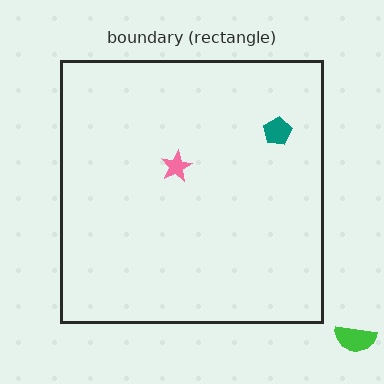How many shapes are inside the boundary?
2 inside, 1 outside.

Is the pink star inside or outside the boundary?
Inside.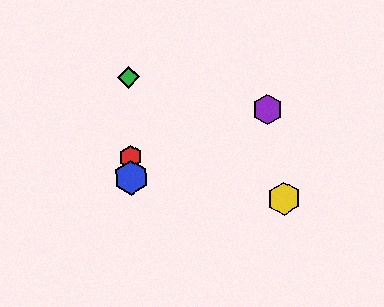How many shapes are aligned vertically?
3 shapes (the red hexagon, the blue hexagon, the green diamond) are aligned vertically.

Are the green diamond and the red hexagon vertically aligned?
Yes, both are at x≈129.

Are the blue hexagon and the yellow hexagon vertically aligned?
No, the blue hexagon is at x≈131 and the yellow hexagon is at x≈284.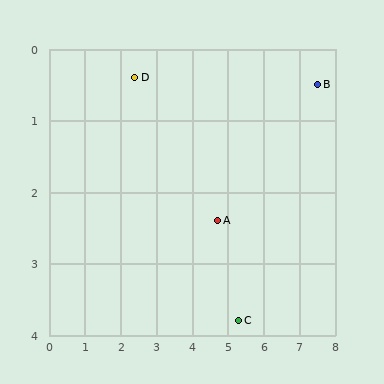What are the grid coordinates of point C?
Point C is at approximately (5.3, 3.8).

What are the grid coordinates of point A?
Point A is at approximately (4.7, 2.4).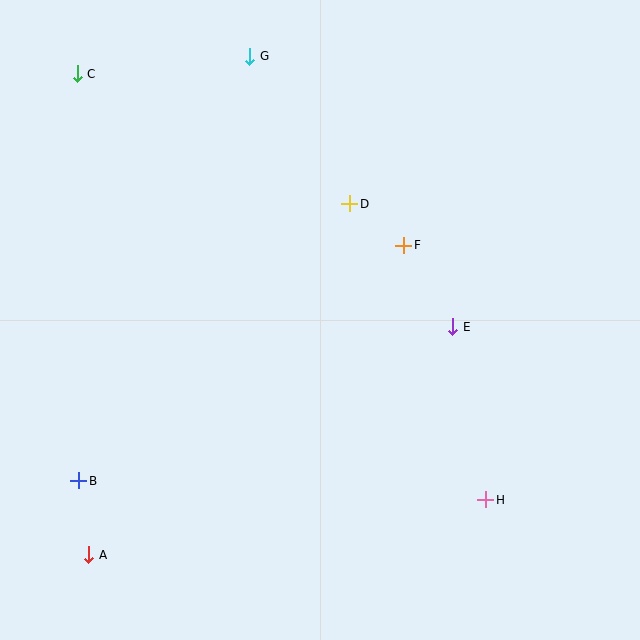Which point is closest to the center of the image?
Point F at (404, 245) is closest to the center.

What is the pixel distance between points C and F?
The distance between C and F is 369 pixels.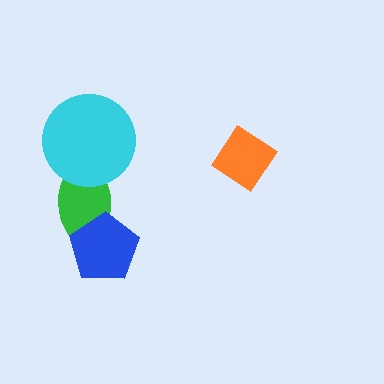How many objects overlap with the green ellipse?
2 objects overlap with the green ellipse.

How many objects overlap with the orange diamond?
0 objects overlap with the orange diamond.